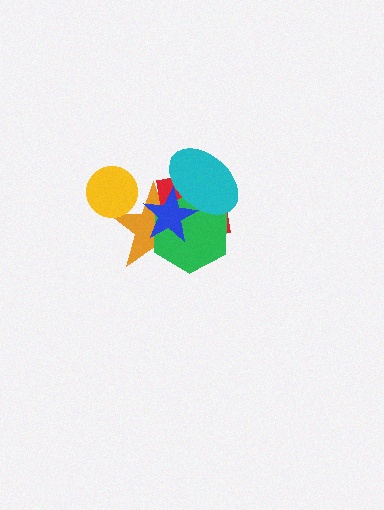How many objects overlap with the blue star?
4 objects overlap with the blue star.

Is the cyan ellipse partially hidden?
Yes, it is partially covered by another shape.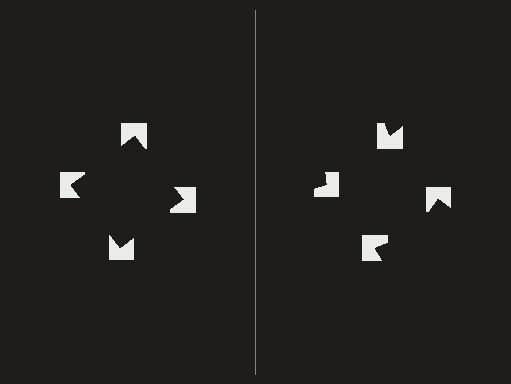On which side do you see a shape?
An illusory square appears on the left side. On the right side the wedge cuts are rotated, so no coherent shape forms.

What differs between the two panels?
The notched squares are positioned identically on both sides; only the wedge orientations differ. On the left they align to a square; on the right they are misaligned.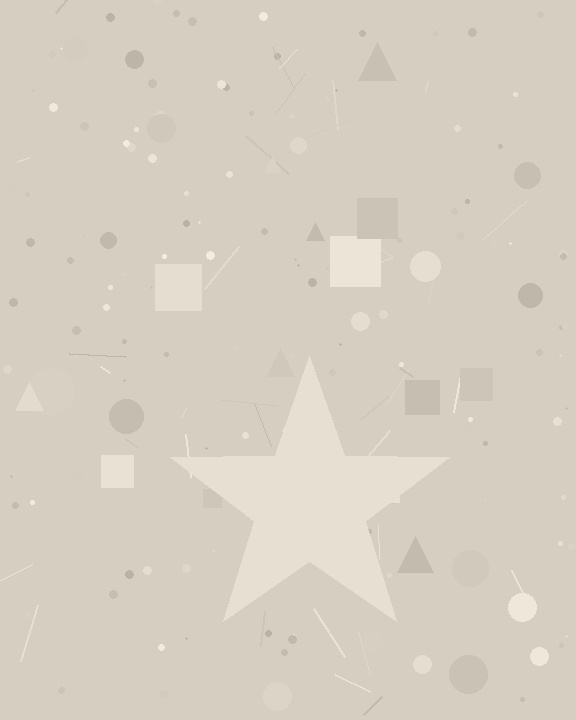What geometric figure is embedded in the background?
A star is embedded in the background.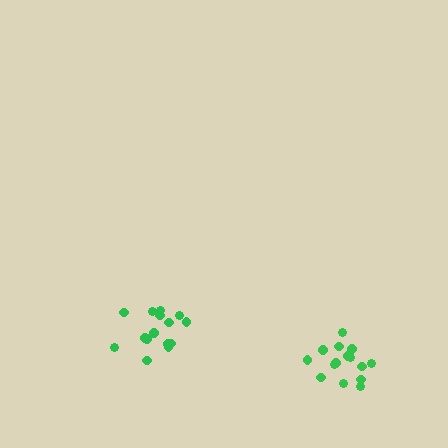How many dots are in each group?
Group 1: 15 dots, Group 2: 15 dots (30 total).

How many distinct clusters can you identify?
There are 2 distinct clusters.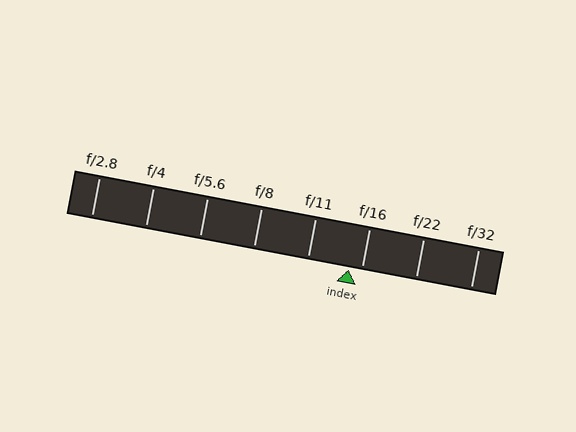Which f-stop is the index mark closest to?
The index mark is closest to f/16.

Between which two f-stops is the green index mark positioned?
The index mark is between f/11 and f/16.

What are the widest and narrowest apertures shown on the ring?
The widest aperture shown is f/2.8 and the narrowest is f/32.